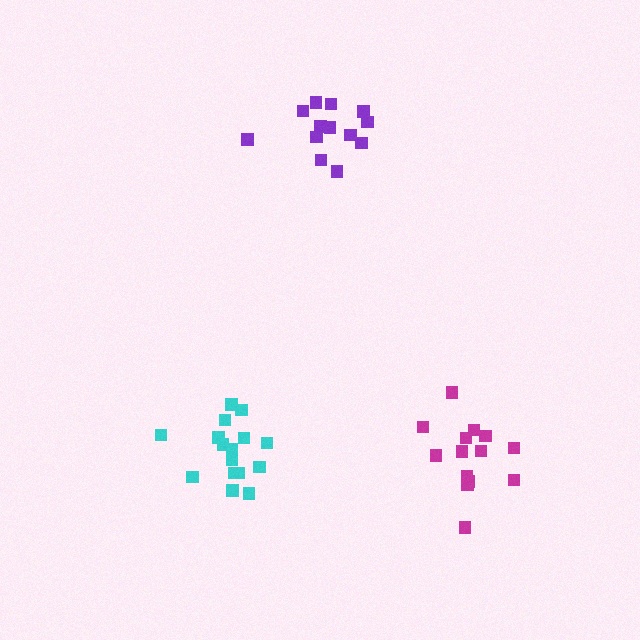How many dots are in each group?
Group 1: 17 dots, Group 2: 14 dots, Group 3: 13 dots (44 total).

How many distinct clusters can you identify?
There are 3 distinct clusters.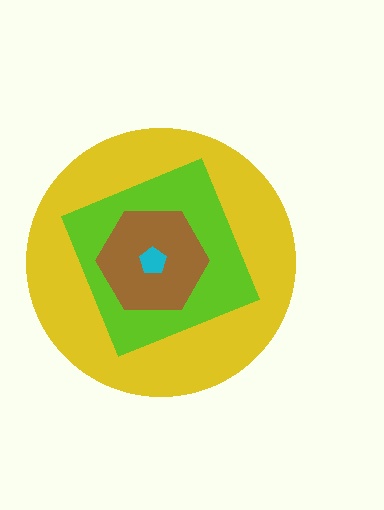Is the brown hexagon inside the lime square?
Yes.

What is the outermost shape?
The yellow circle.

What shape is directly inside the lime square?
The brown hexagon.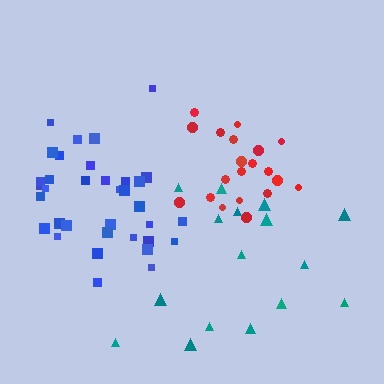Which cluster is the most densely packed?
Red.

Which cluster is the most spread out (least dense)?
Teal.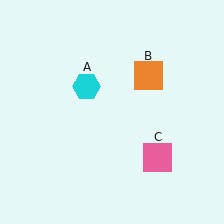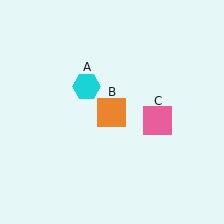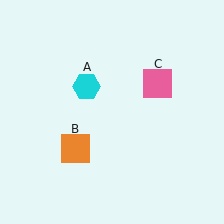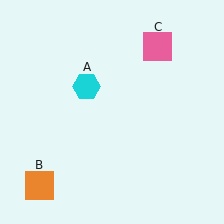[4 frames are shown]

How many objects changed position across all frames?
2 objects changed position: orange square (object B), pink square (object C).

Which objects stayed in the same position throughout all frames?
Cyan hexagon (object A) remained stationary.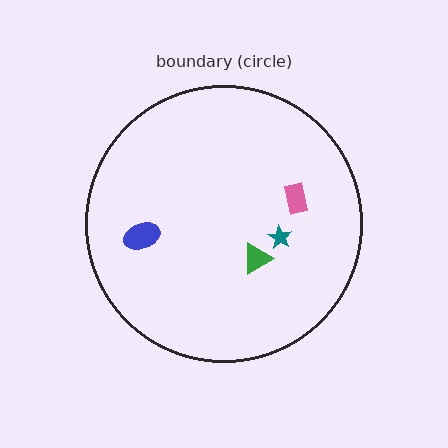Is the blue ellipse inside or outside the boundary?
Inside.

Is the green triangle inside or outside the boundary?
Inside.